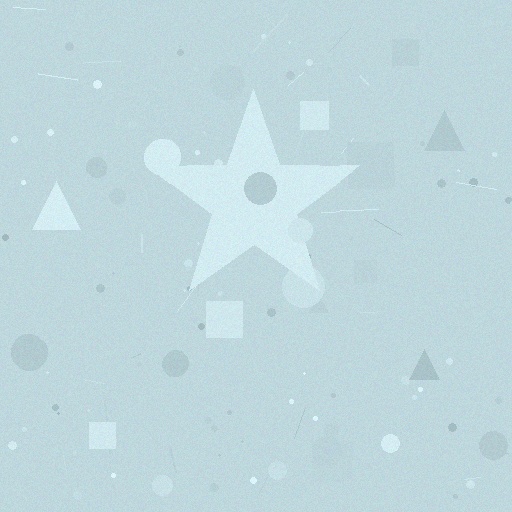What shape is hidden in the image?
A star is hidden in the image.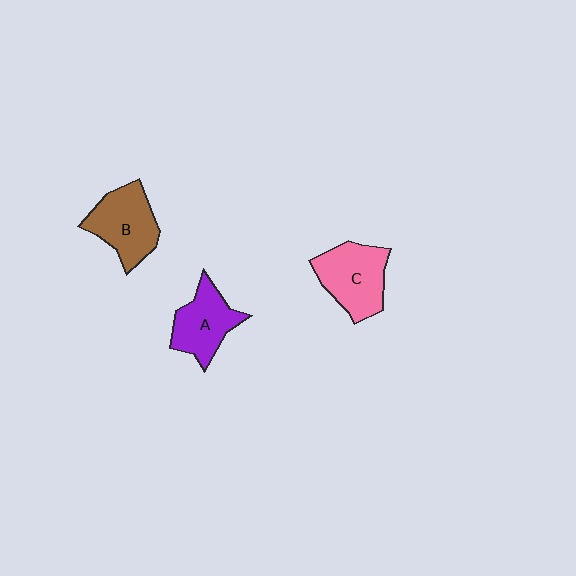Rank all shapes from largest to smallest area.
From largest to smallest: C (pink), B (brown), A (purple).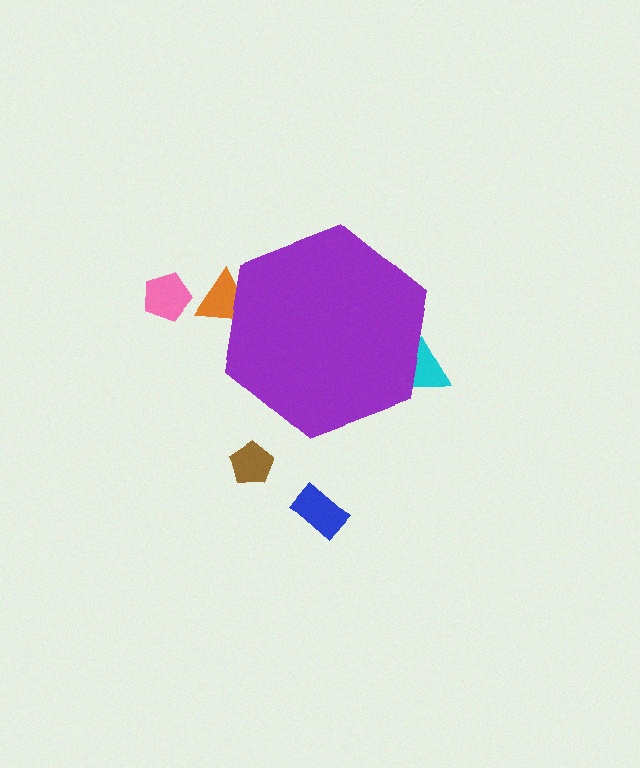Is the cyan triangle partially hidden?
Yes, the cyan triangle is partially hidden behind the purple hexagon.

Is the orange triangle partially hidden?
Yes, the orange triangle is partially hidden behind the purple hexagon.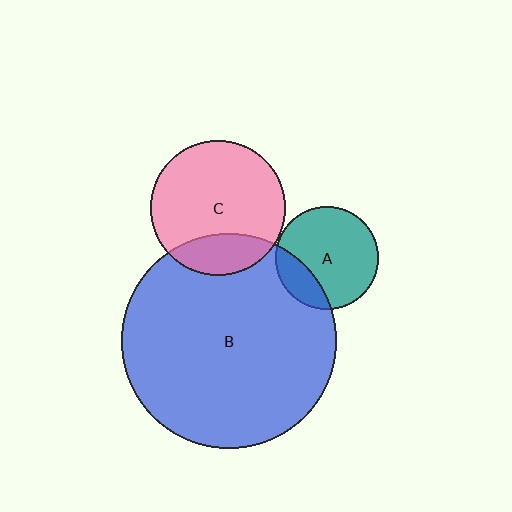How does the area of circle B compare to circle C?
Approximately 2.5 times.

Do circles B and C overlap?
Yes.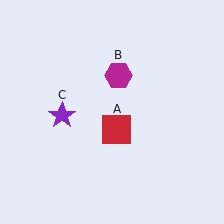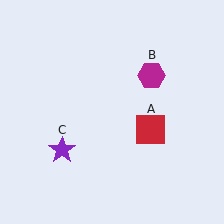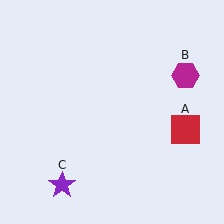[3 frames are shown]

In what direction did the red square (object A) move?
The red square (object A) moved right.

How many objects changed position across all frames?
3 objects changed position: red square (object A), magenta hexagon (object B), purple star (object C).